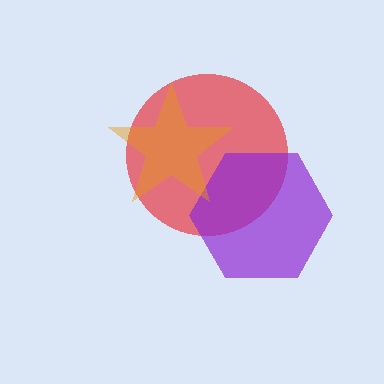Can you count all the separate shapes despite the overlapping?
Yes, there are 3 separate shapes.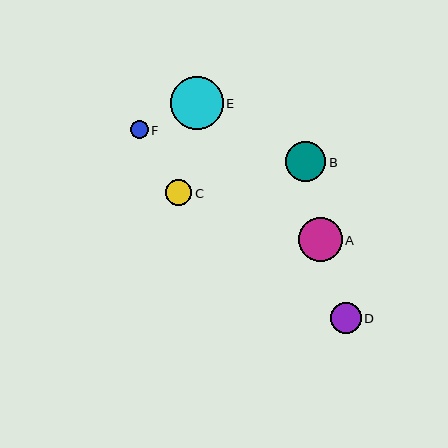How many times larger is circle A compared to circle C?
Circle A is approximately 1.7 times the size of circle C.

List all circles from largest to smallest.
From largest to smallest: E, A, B, D, C, F.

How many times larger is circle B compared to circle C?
Circle B is approximately 1.5 times the size of circle C.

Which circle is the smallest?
Circle F is the smallest with a size of approximately 18 pixels.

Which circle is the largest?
Circle E is the largest with a size of approximately 52 pixels.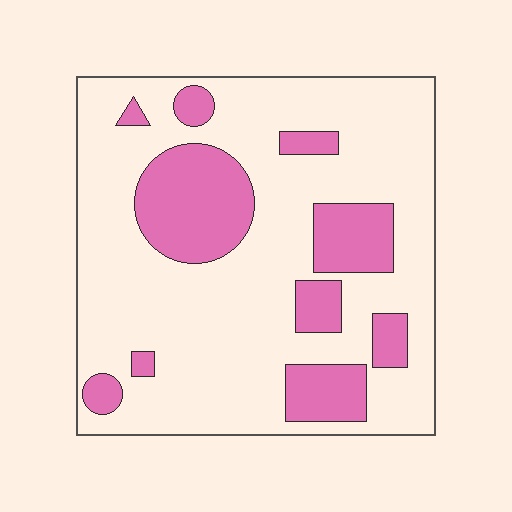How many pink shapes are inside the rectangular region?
10.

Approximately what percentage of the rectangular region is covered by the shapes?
Approximately 25%.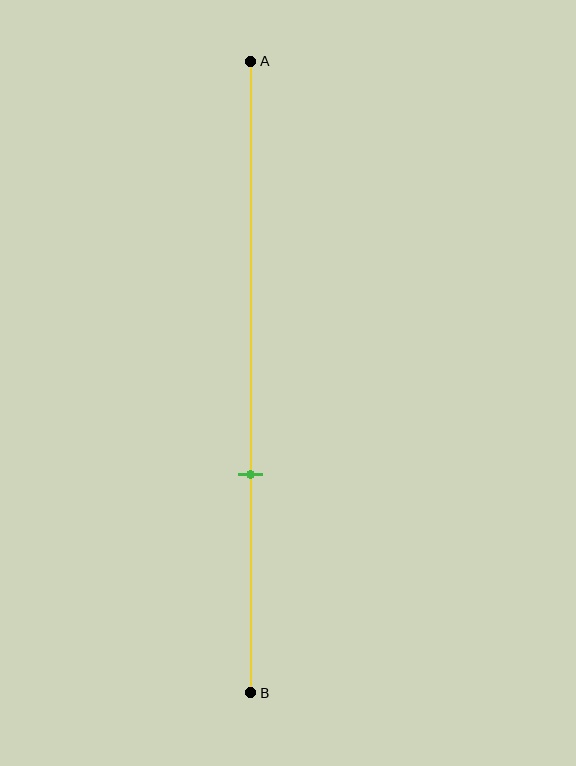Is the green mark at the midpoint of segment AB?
No, the mark is at about 65% from A, not at the 50% midpoint.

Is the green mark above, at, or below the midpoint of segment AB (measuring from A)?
The green mark is below the midpoint of segment AB.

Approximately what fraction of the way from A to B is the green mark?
The green mark is approximately 65% of the way from A to B.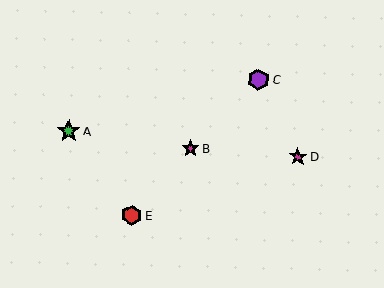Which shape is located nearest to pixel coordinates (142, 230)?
The red hexagon (labeled E) at (132, 215) is nearest to that location.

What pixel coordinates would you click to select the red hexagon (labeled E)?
Click at (132, 215) to select the red hexagon E.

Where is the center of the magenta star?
The center of the magenta star is at (298, 157).